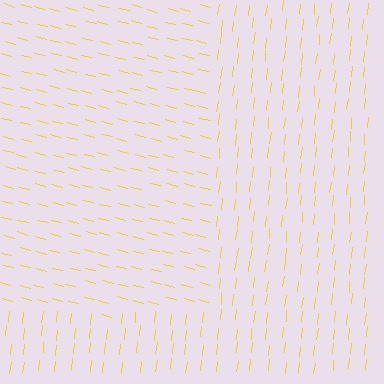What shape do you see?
I see a rectangle.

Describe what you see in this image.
The image is filled with small yellow line segments. A rectangle region in the image has lines oriented differently from the surrounding lines, creating a visible texture boundary.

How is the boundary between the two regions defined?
The boundary is defined purely by a change in line orientation (approximately 82 degrees difference). All lines are the same color and thickness.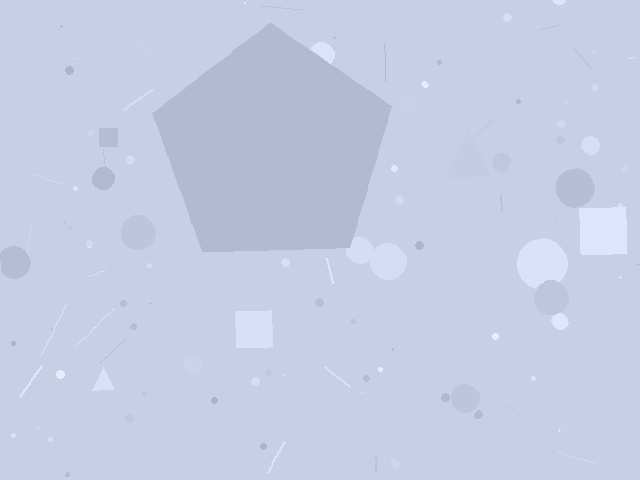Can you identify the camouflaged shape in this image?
The camouflaged shape is a pentagon.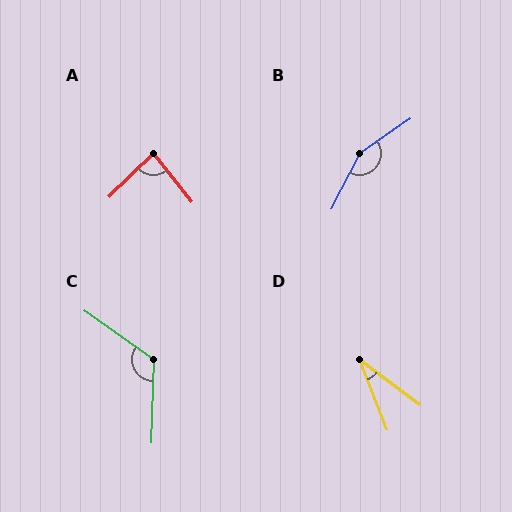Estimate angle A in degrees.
Approximately 84 degrees.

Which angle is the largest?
B, at approximately 151 degrees.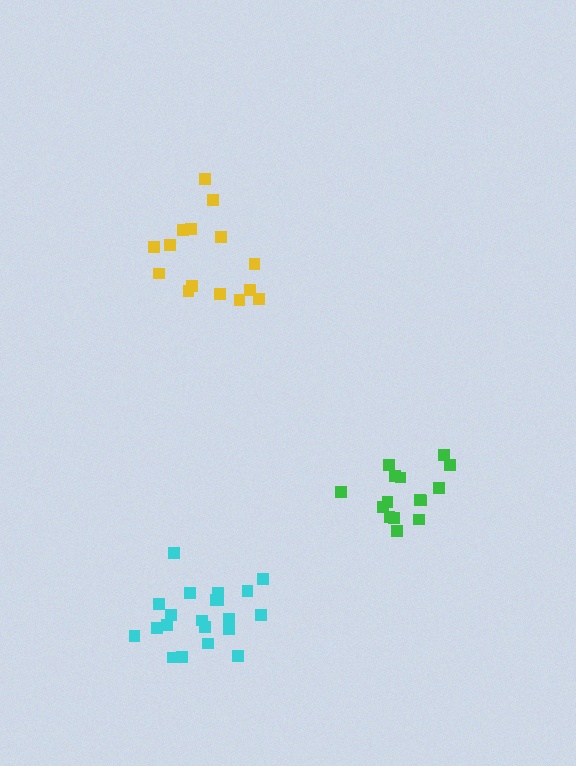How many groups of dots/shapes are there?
There are 3 groups.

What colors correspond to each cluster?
The clusters are colored: cyan, green, yellow.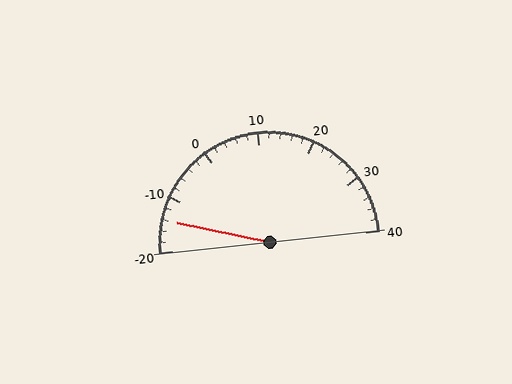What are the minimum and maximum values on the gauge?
The gauge ranges from -20 to 40.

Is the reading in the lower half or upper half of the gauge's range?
The reading is in the lower half of the range (-20 to 40).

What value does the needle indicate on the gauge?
The needle indicates approximately -14.